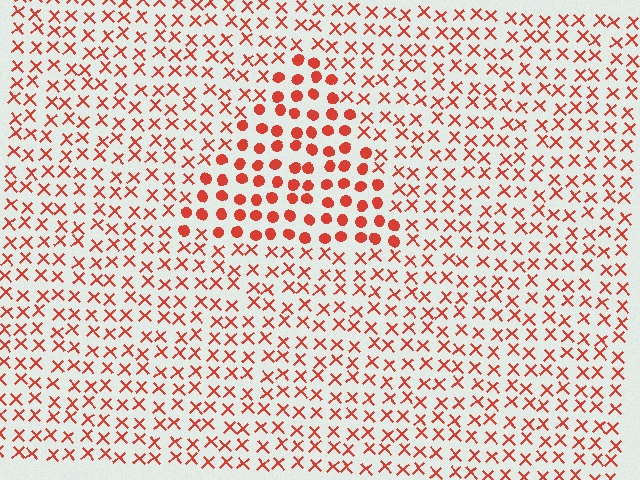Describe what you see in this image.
The image is filled with small red elements arranged in a uniform grid. A triangle-shaped region contains circles, while the surrounding area contains X marks. The boundary is defined purely by the change in element shape.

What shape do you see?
I see a triangle.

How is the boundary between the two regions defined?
The boundary is defined by a change in element shape: circles inside vs. X marks outside. All elements share the same color and spacing.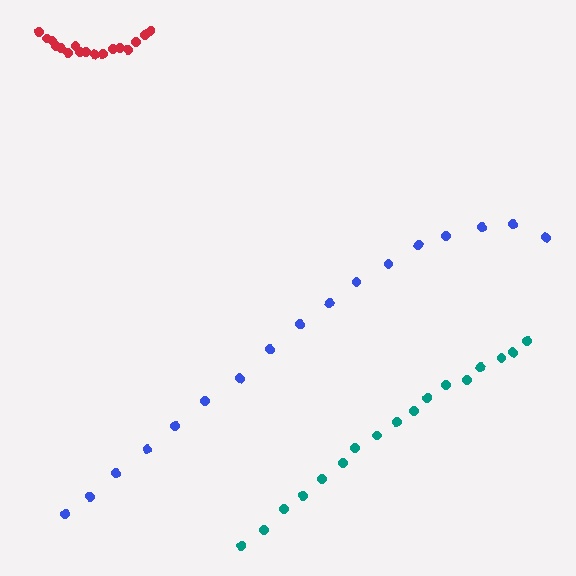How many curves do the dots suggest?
There are 3 distinct paths.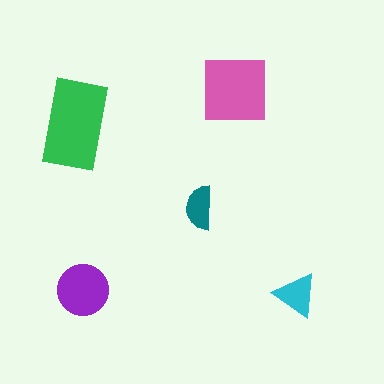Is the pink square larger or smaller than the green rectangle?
Smaller.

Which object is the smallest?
The teal semicircle.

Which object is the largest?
The green rectangle.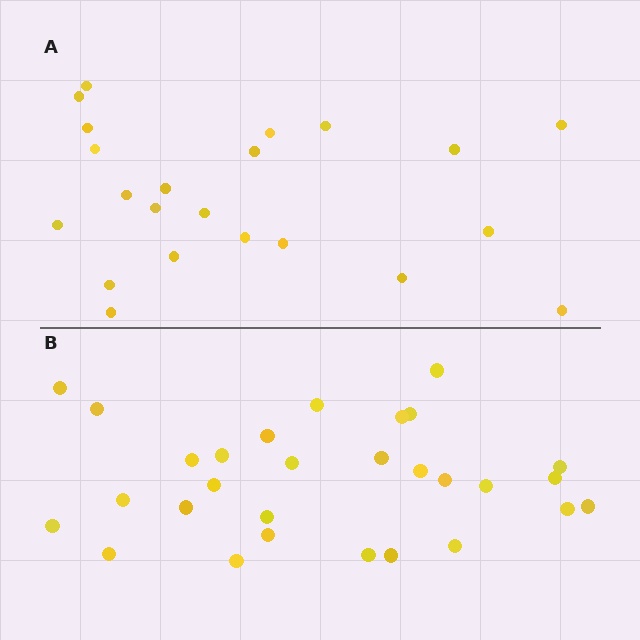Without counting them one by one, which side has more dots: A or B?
Region B (the bottom region) has more dots.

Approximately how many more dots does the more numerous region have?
Region B has roughly 8 or so more dots than region A.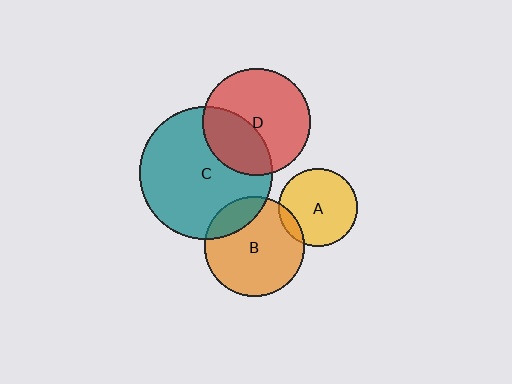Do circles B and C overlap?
Yes.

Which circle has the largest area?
Circle C (teal).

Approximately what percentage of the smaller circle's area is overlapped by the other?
Approximately 20%.